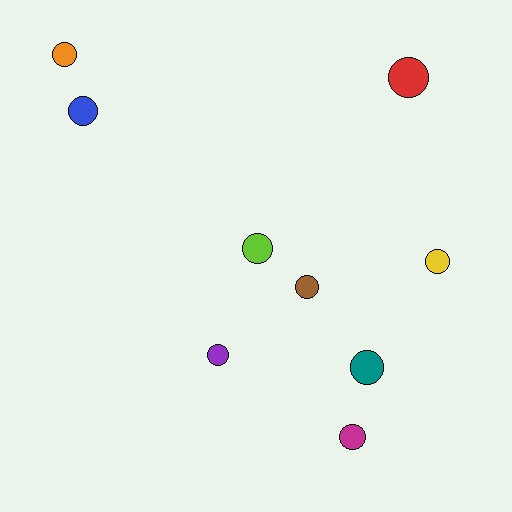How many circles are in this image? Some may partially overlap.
There are 9 circles.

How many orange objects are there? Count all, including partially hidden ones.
There is 1 orange object.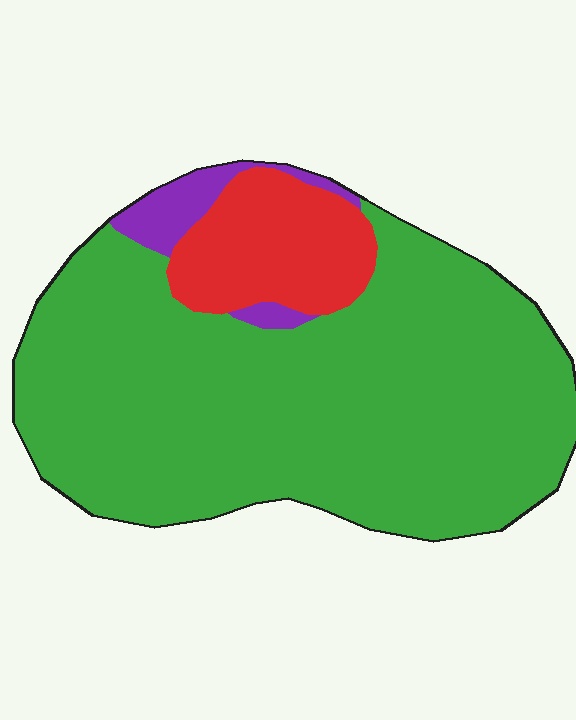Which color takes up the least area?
Purple, at roughly 5%.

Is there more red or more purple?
Red.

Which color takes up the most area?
Green, at roughly 80%.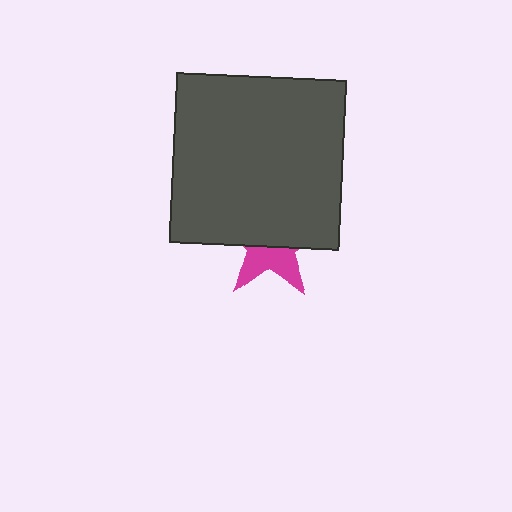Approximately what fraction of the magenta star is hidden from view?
Roughly 60% of the magenta star is hidden behind the dark gray square.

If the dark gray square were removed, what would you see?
You would see the complete magenta star.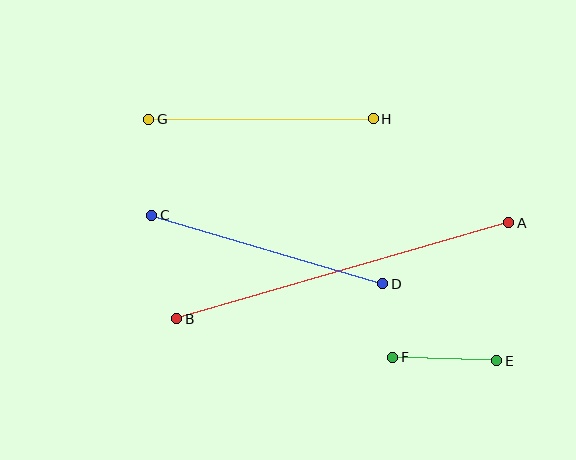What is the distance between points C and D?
The distance is approximately 241 pixels.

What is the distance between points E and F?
The distance is approximately 104 pixels.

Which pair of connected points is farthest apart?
Points A and B are farthest apart.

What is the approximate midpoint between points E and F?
The midpoint is at approximately (445, 359) pixels.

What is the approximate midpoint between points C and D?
The midpoint is at approximately (267, 249) pixels.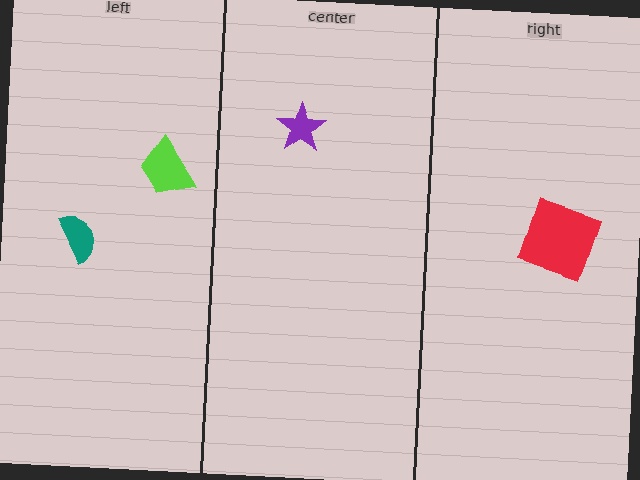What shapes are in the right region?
The red square.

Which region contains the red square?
The right region.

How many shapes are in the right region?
1.